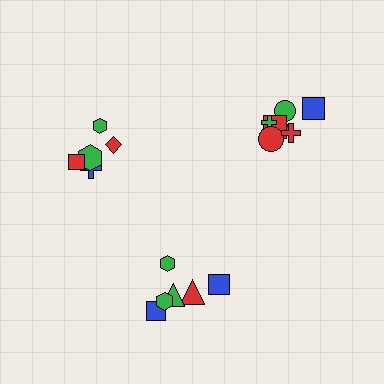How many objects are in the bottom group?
There are 6 objects.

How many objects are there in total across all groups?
There are 18 objects.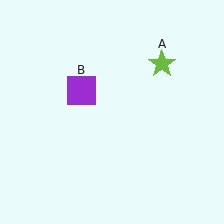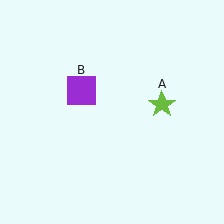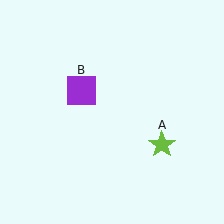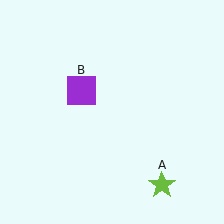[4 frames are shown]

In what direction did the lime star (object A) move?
The lime star (object A) moved down.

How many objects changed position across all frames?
1 object changed position: lime star (object A).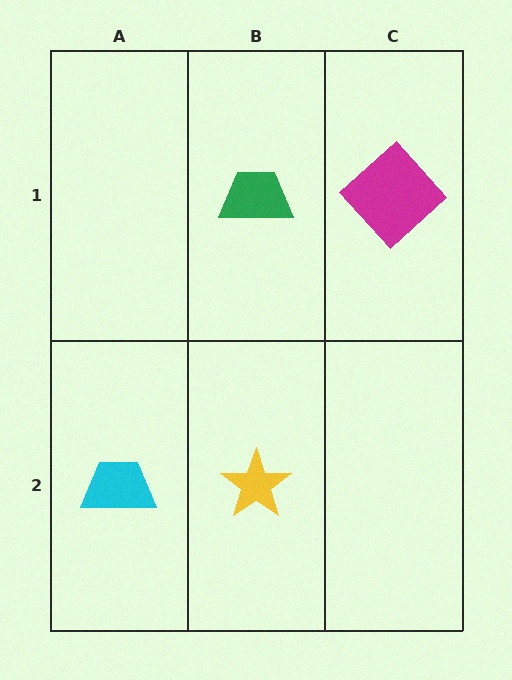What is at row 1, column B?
A green trapezoid.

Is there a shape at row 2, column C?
No, that cell is empty.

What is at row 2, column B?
A yellow star.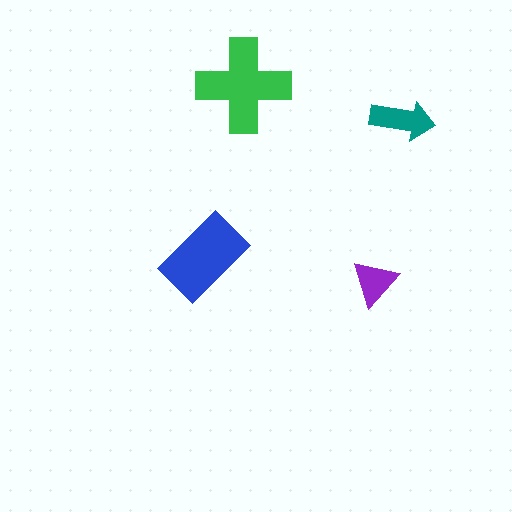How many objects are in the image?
There are 4 objects in the image.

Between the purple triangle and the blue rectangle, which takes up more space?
The blue rectangle.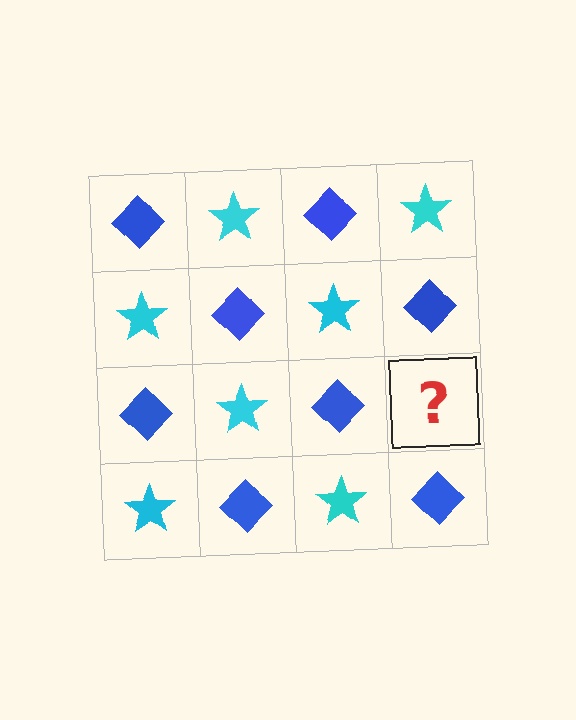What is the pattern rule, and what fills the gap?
The rule is that it alternates blue diamond and cyan star in a checkerboard pattern. The gap should be filled with a cyan star.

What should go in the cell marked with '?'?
The missing cell should contain a cyan star.